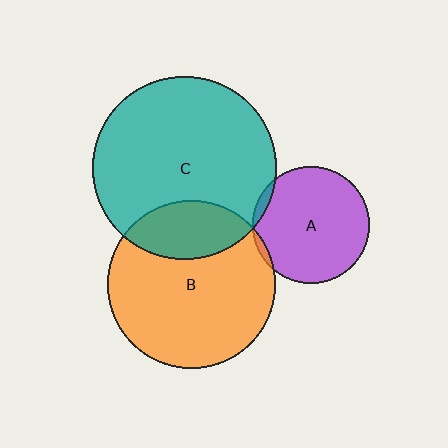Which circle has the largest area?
Circle C (teal).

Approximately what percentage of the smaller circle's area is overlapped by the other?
Approximately 25%.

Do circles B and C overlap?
Yes.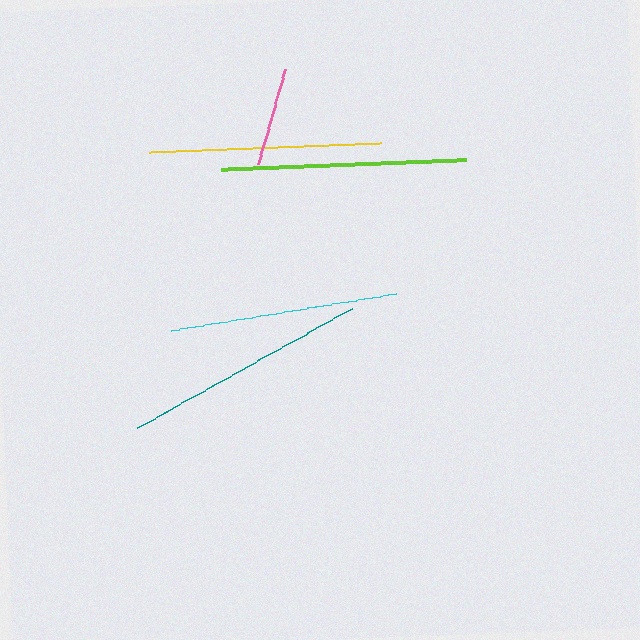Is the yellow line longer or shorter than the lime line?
The lime line is longer than the yellow line.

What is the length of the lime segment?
The lime segment is approximately 245 pixels long.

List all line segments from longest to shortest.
From longest to shortest: lime, teal, yellow, cyan, pink.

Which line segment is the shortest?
The pink line is the shortest at approximately 99 pixels.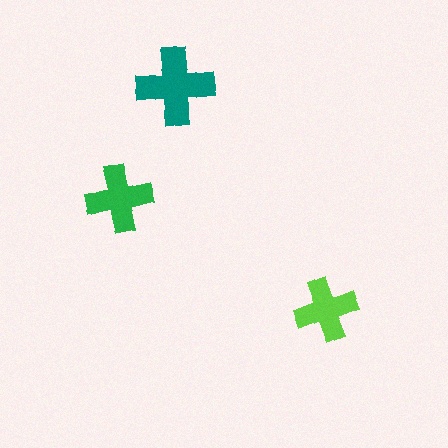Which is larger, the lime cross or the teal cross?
The teal one.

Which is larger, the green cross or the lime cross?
The green one.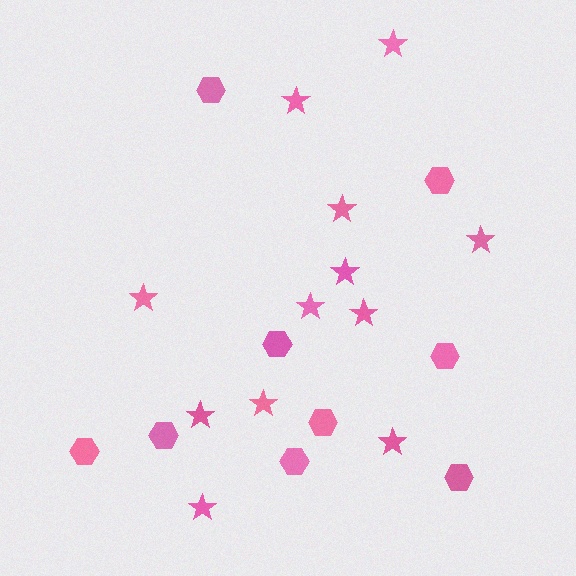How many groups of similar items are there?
There are 2 groups: one group of hexagons (9) and one group of stars (12).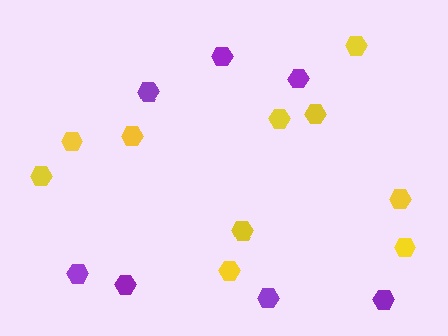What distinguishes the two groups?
There are 2 groups: one group of yellow hexagons (10) and one group of purple hexagons (7).